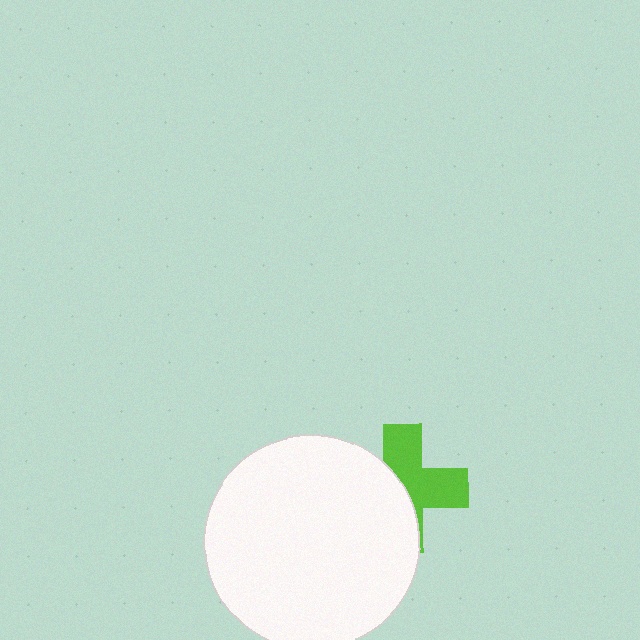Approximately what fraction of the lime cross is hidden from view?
Roughly 50% of the lime cross is hidden behind the white circle.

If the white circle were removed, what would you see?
You would see the complete lime cross.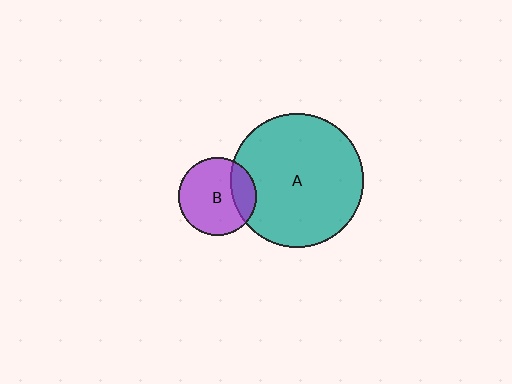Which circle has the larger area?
Circle A (teal).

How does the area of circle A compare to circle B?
Approximately 2.9 times.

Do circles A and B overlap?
Yes.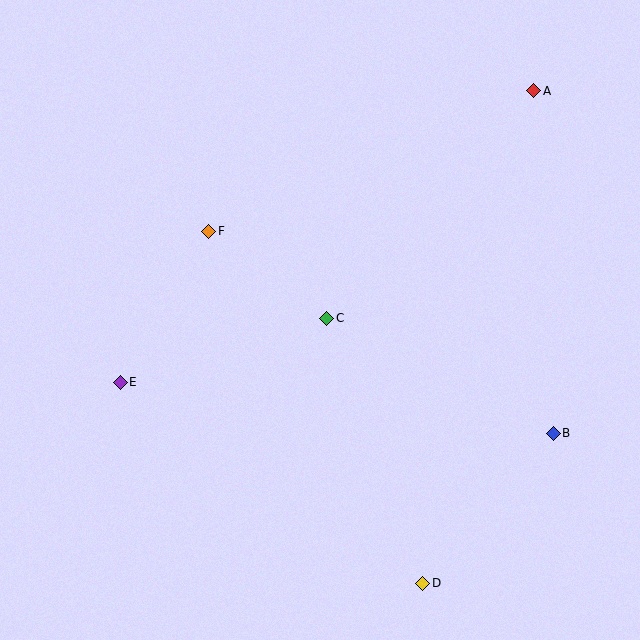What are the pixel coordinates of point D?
Point D is at (423, 583).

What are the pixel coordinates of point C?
Point C is at (327, 318).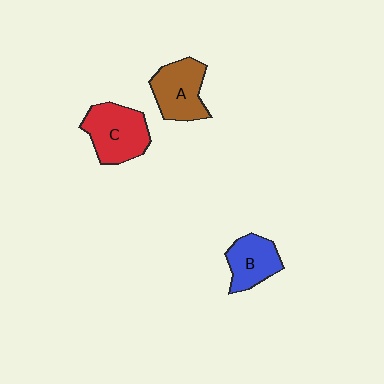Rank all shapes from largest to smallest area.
From largest to smallest: C (red), A (brown), B (blue).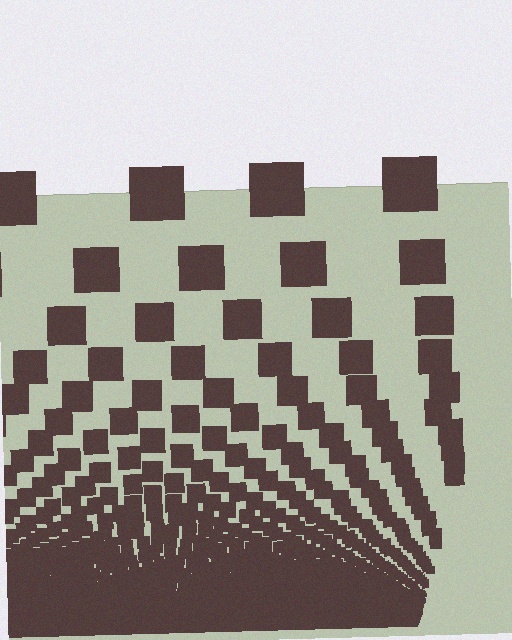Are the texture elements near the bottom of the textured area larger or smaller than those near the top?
Smaller. The gradient is inverted — elements near the bottom are smaller and denser.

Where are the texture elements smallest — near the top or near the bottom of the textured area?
Near the bottom.